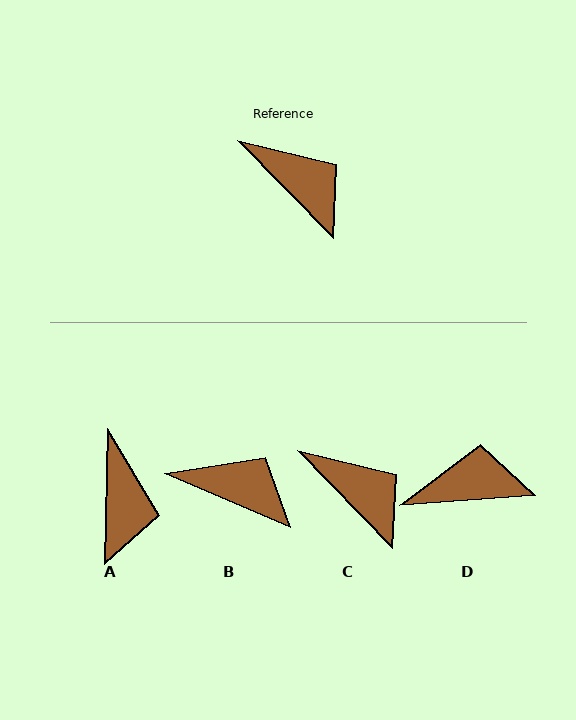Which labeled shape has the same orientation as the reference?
C.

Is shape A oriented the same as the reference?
No, it is off by about 46 degrees.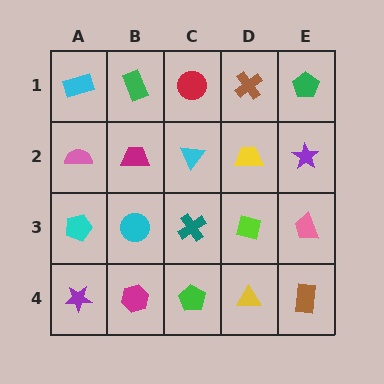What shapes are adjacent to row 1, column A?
A pink semicircle (row 2, column A), a green rectangle (row 1, column B).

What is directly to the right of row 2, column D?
A purple star.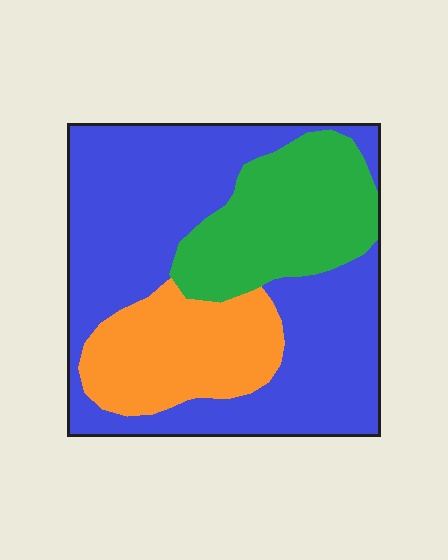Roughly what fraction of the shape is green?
Green takes up about one quarter (1/4) of the shape.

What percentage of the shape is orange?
Orange covers 20% of the shape.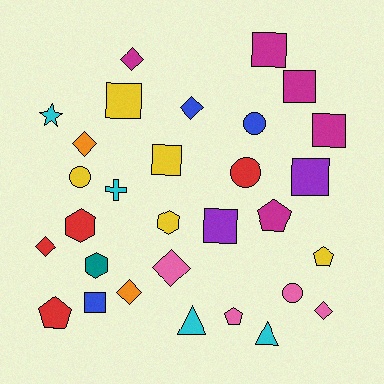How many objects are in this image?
There are 30 objects.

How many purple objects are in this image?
There are 2 purple objects.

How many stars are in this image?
There is 1 star.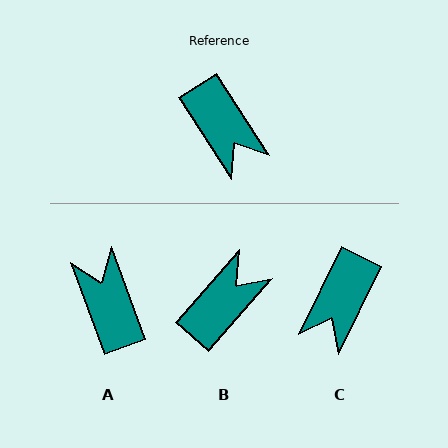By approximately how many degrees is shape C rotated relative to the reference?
Approximately 59 degrees clockwise.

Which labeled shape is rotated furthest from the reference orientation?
A, about 167 degrees away.